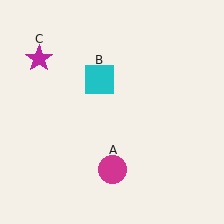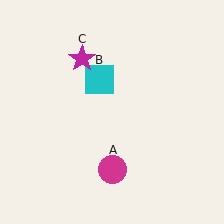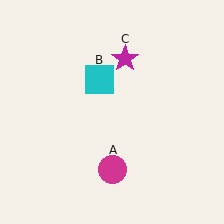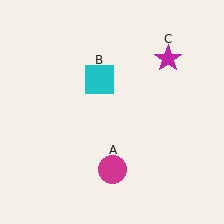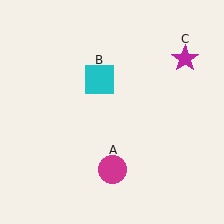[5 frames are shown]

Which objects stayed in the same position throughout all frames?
Magenta circle (object A) and cyan square (object B) remained stationary.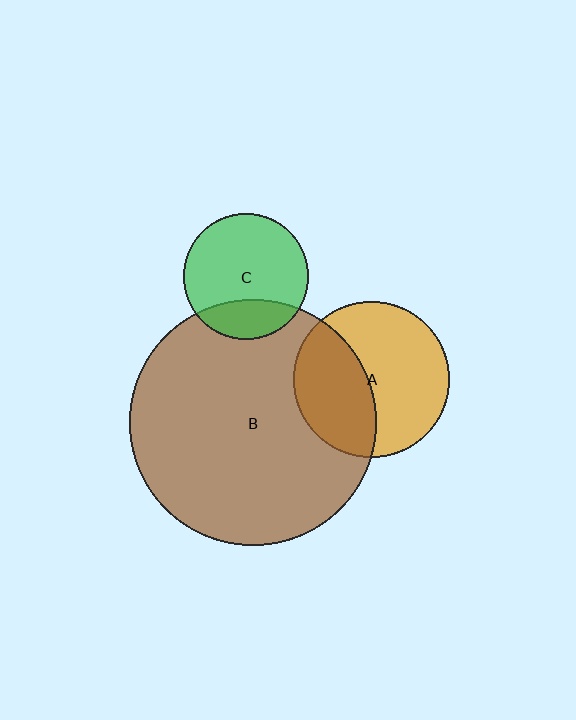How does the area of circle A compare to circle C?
Approximately 1.5 times.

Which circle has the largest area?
Circle B (brown).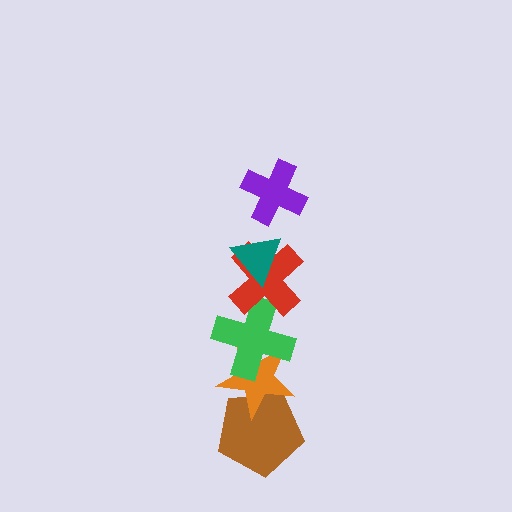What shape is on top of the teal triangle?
The purple cross is on top of the teal triangle.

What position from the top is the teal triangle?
The teal triangle is 2nd from the top.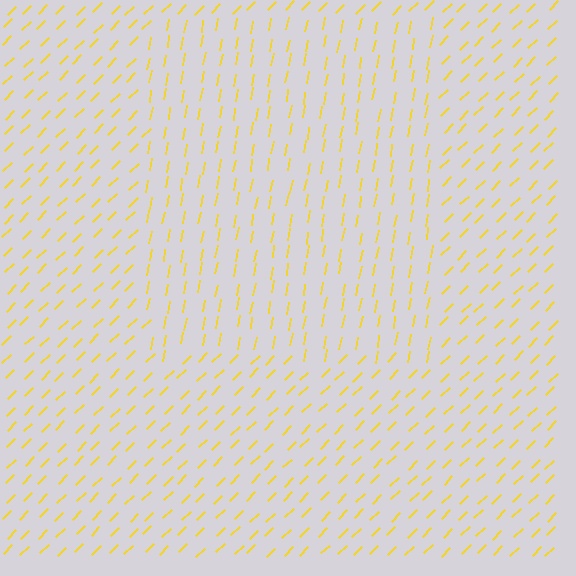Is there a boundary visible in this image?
Yes, there is a texture boundary formed by a change in line orientation.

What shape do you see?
I see a rectangle.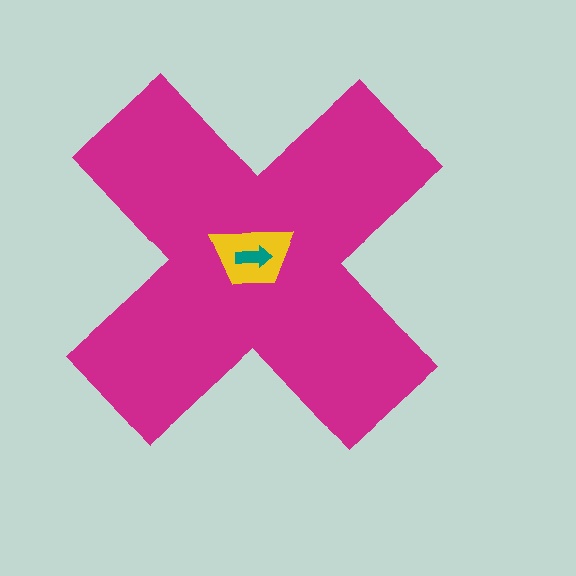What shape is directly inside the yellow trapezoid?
The teal arrow.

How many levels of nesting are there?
3.